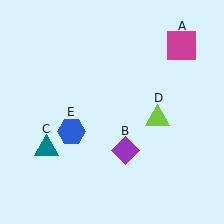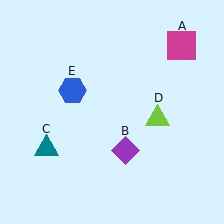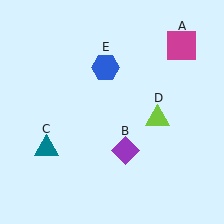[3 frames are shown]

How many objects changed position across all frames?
1 object changed position: blue hexagon (object E).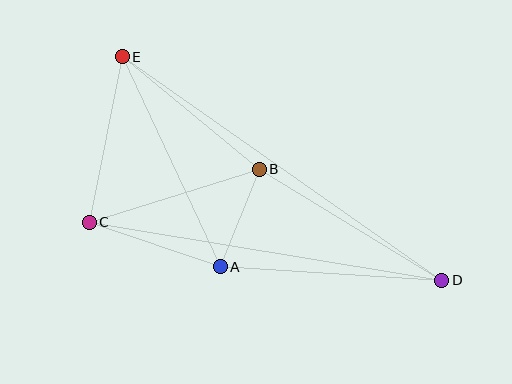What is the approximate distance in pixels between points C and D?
The distance between C and D is approximately 358 pixels.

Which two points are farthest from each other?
Points D and E are farthest from each other.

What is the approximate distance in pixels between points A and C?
The distance between A and C is approximately 138 pixels.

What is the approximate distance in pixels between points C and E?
The distance between C and E is approximately 168 pixels.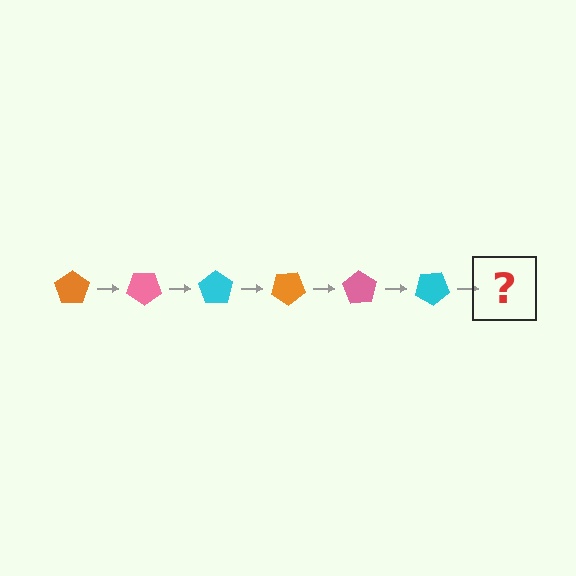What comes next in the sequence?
The next element should be an orange pentagon, rotated 210 degrees from the start.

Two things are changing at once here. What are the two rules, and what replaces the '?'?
The two rules are that it rotates 35 degrees each step and the color cycles through orange, pink, and cyan. The '?' should be an orange pentagon, rotated 210 degrees from the start.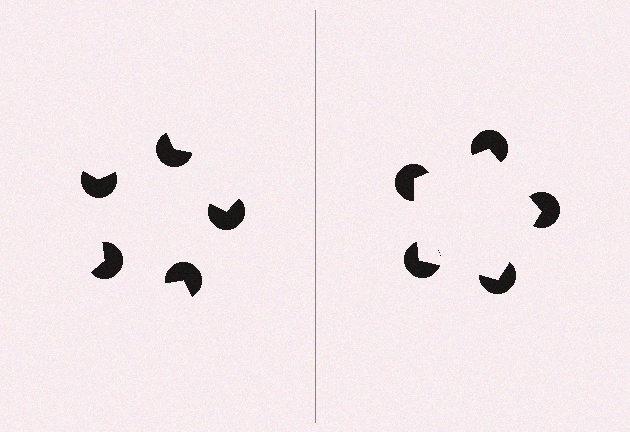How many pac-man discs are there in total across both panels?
10 — 5 on each side.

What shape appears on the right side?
An illusory pentagon.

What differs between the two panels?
The pac-man discs are positioned identically on both sides; only the wedge orientations differ. On the right they align to a pentagon; on the left they are misaligned.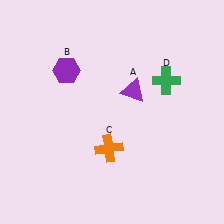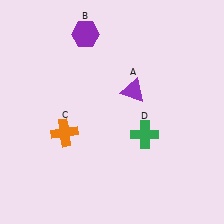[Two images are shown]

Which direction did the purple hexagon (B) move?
The purple hexagon (B) moved up.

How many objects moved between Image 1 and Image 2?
3 objects moved between the two images.